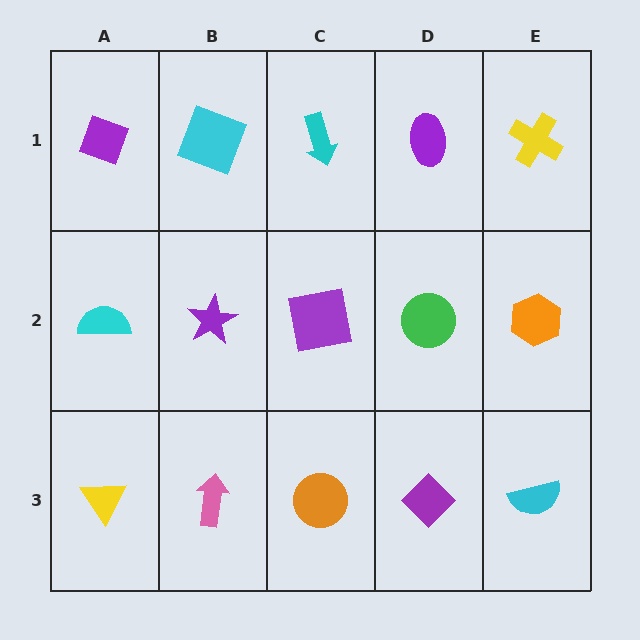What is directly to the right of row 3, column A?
A pink arrow.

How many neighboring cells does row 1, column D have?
3.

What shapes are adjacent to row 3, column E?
An orange hexagon (row 2, column E), a purple diamond (row 3, column D).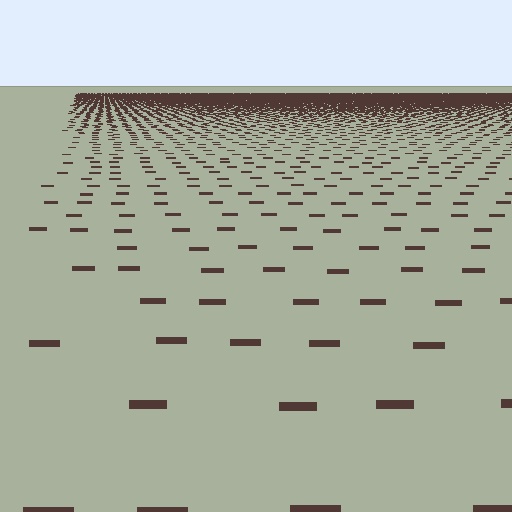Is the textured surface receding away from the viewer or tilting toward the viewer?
The surface is receding away from the viewer. Texture elements get smaller and denser toward the top.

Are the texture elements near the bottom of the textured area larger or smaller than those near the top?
Larger. Near the bottom, elements are closer to the viewer and appear at a bigger on-screen size.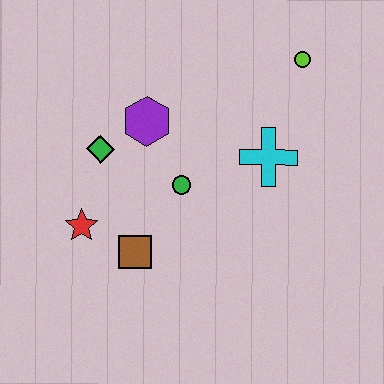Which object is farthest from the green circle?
The lime circle is farthest from the green circle.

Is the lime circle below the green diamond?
No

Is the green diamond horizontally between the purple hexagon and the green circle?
No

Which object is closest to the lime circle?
The cyan cross is closest to the lime circle.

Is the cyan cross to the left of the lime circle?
Yes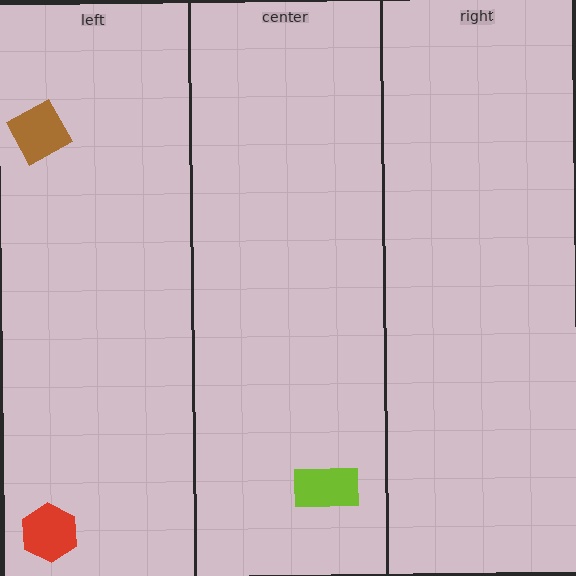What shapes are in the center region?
The lime rectangle.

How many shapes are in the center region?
1.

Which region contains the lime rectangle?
The center region.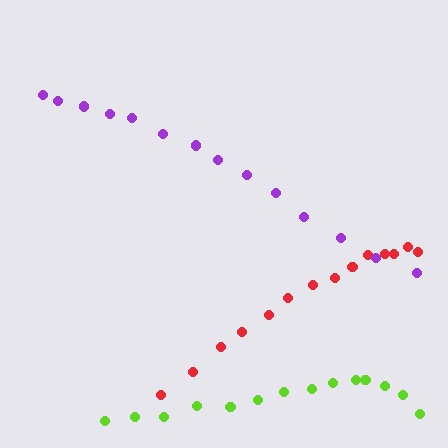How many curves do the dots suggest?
There are 3 distinct paths.